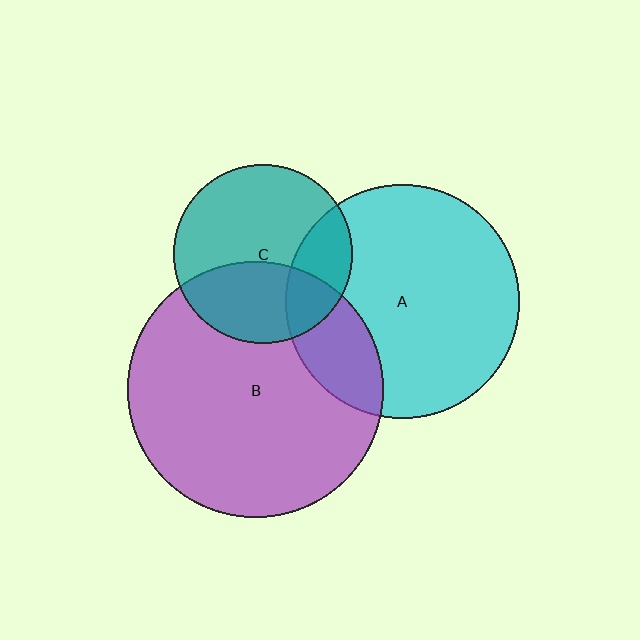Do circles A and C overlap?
Yes.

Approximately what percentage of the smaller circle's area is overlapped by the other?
Approximately 25%.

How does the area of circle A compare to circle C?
Approximately 1.7 times.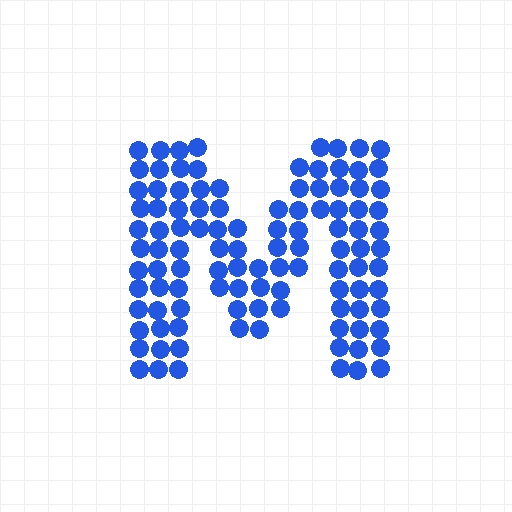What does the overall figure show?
The overall figure shows the letter M.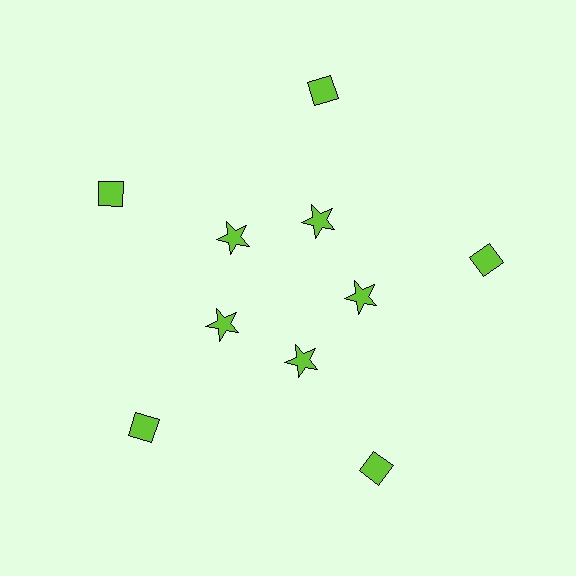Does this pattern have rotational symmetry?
Yes, this pattern has 5-fold rotational symmetry. It looks the same after rotating 72 degrees around the center.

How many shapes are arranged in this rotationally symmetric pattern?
There are 10 shapes, arranged in 5 groups of 2.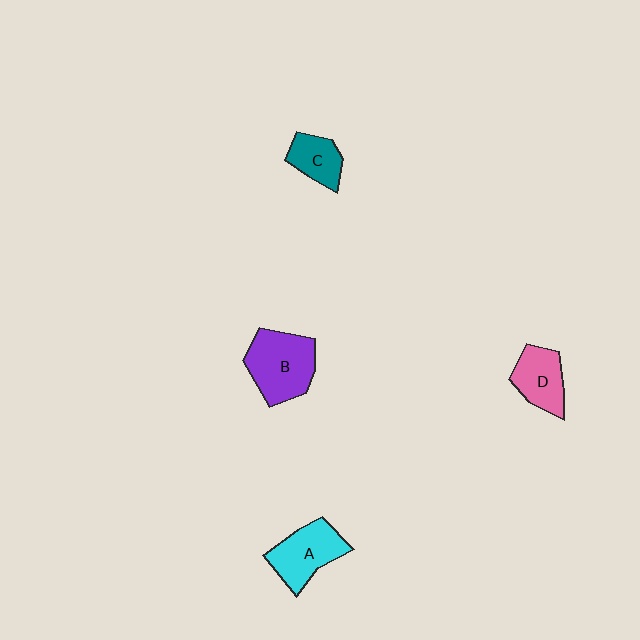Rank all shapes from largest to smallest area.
From largest to smallest: B (purple), A (cyan), D (pink), C (teal).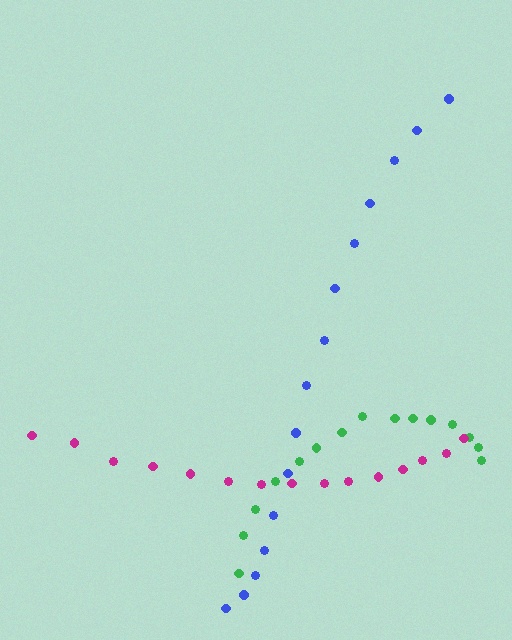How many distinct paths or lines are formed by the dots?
There are 3 distinct paths.